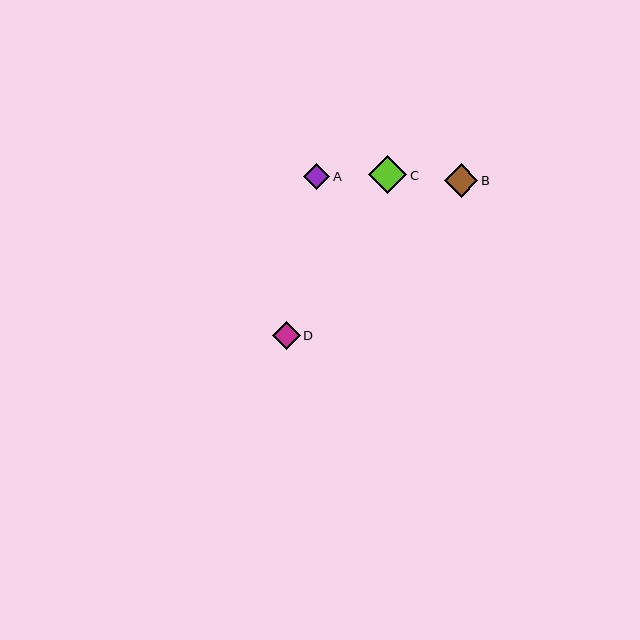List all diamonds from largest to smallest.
From largest to smallest: C, B, D, A.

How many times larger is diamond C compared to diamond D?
Diamond C is approximately 1.4 times the size of diamond D.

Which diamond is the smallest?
Diamond A is the smallest with a size of approximately 26 pixels.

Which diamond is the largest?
Diamond C is the largest with a size of approximately 38 pixels.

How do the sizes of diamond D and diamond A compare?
Diamond D and diamond A are approximately the same size.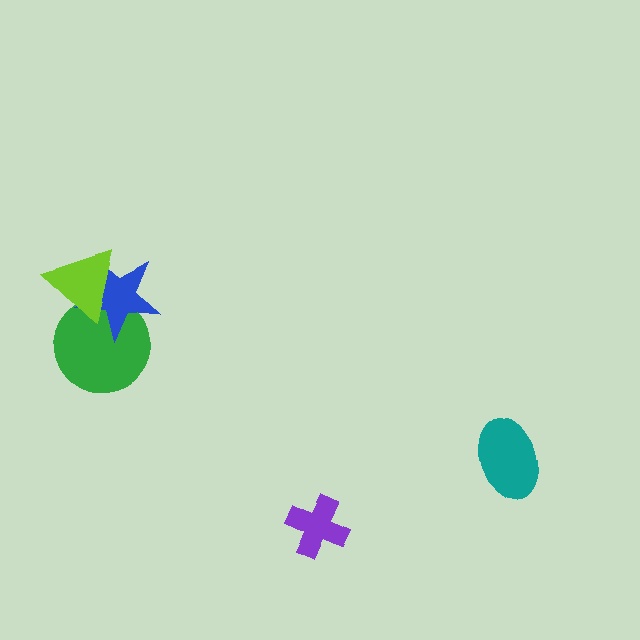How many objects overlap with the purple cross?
0 objects overlap with the purple cross.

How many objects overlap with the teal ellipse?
0 objects overlap with the teal ellipse.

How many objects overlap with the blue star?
2 objects overlap with the blue star.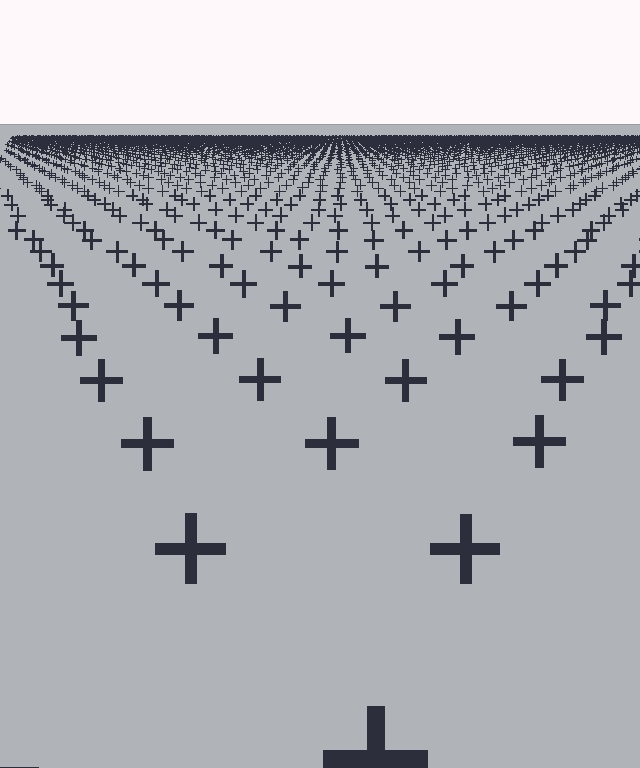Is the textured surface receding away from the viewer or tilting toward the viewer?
The surface is receding away from the viewer. Texture elements get smaller and denser toward the top.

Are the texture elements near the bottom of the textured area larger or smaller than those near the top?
Larger. Near the bottom, elements are closer to the viewer and appear at a bigger on-screen size.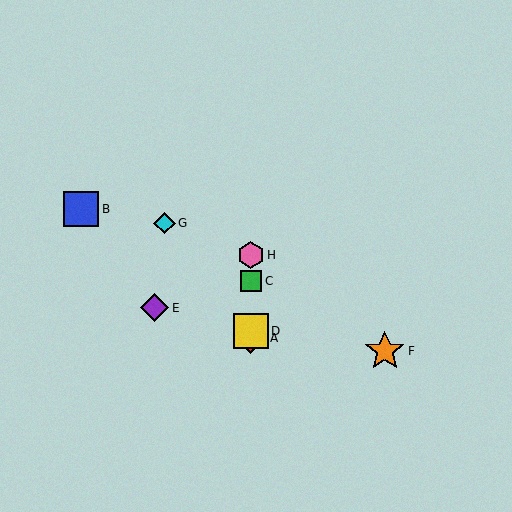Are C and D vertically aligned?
Yes, both are at x≈251.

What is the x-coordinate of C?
Object C is at x≈251.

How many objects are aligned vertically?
4 objects (A, C, D, H) are aligned vertically.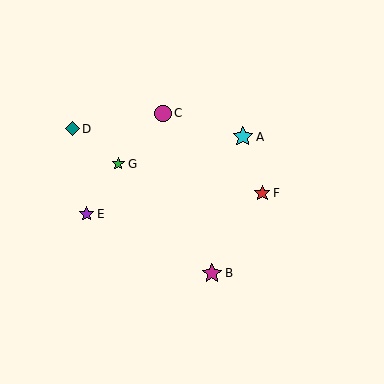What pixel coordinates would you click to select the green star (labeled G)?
Click at (118, 164) to select the green star G.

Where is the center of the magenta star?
The center of the magenta star is at (212, 273).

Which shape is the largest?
The cyan star (labeled A) is the largest.